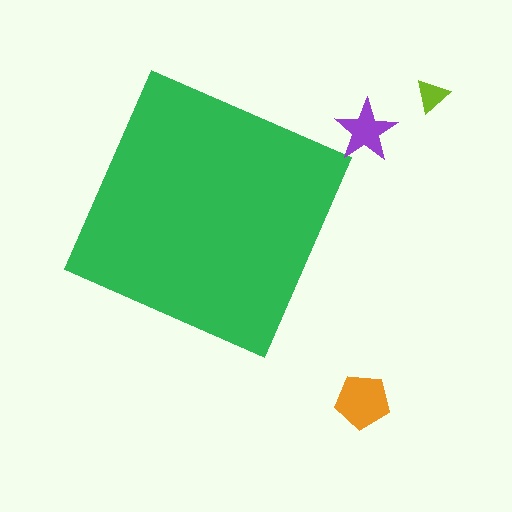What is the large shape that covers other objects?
A green square.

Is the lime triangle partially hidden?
No, the lime triangle is fully visible.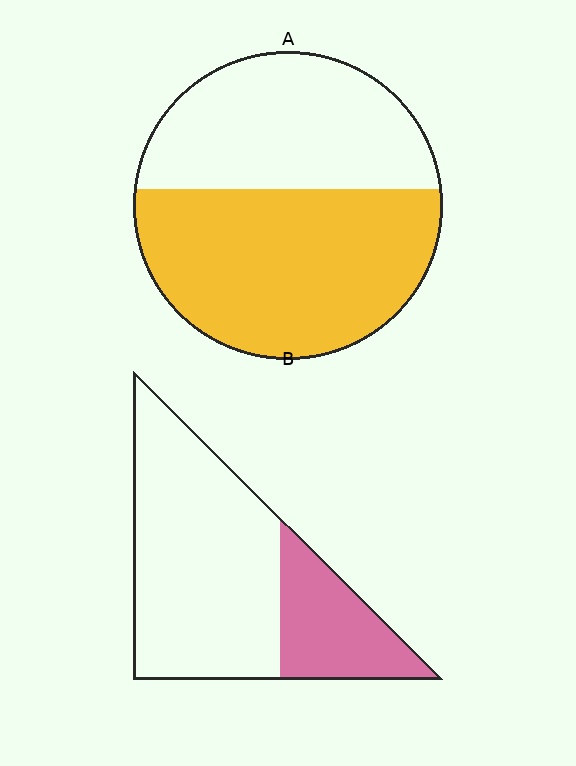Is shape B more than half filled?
No.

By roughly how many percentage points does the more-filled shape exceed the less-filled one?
By roughly 30 percentage points (A over B).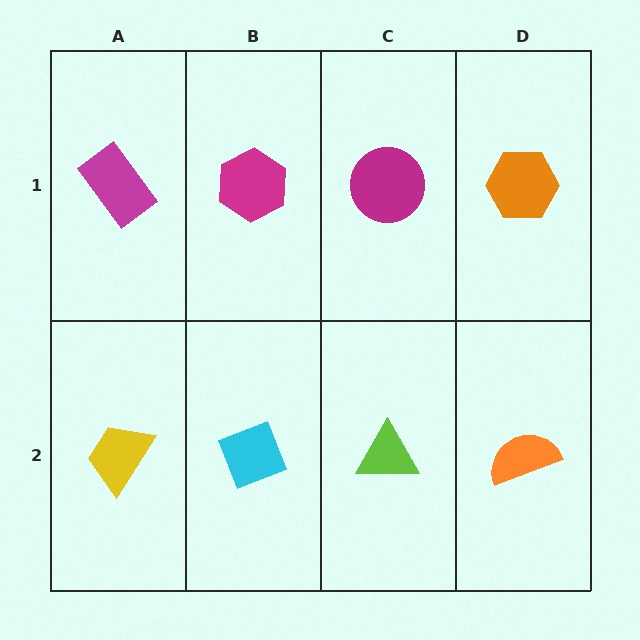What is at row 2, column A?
A yellow trapezoid.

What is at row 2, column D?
An orange semicircle.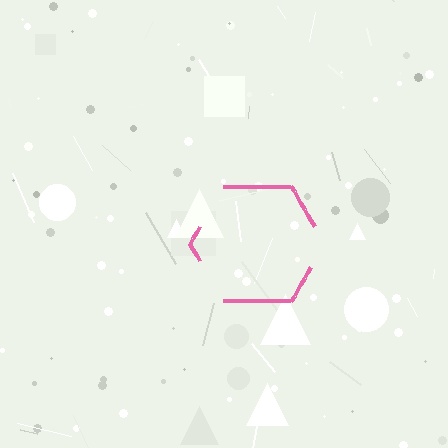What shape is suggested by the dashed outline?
The dashed outline suggests a hexagon.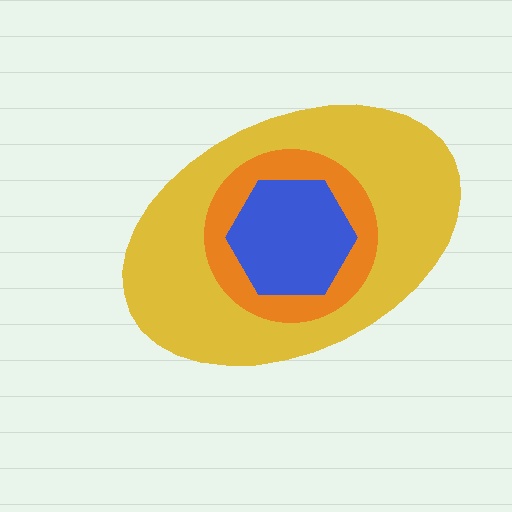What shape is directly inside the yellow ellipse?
The orange circle.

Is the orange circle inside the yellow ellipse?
Yes.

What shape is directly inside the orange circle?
The blue hexagon.